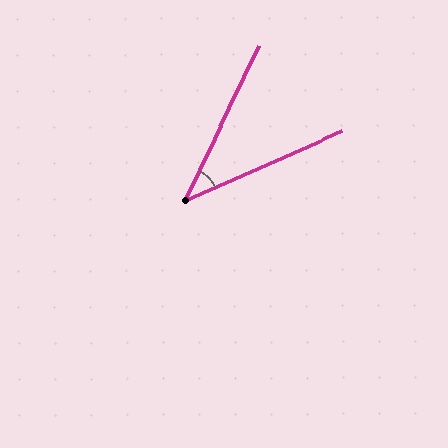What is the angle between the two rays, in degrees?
Approximately 40 degrees.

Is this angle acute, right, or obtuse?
It is acute.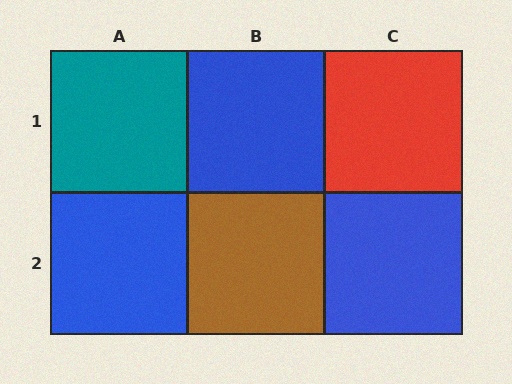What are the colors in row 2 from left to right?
Blue, brown, blue.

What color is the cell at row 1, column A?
Teal.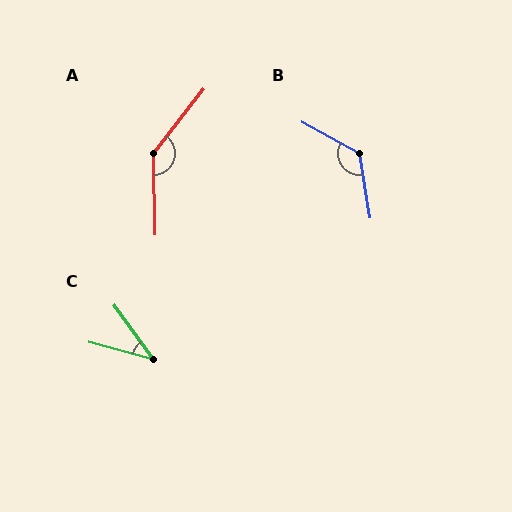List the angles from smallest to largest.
C (38°), B (128°), A (141°).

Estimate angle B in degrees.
Approximately 128 degrees.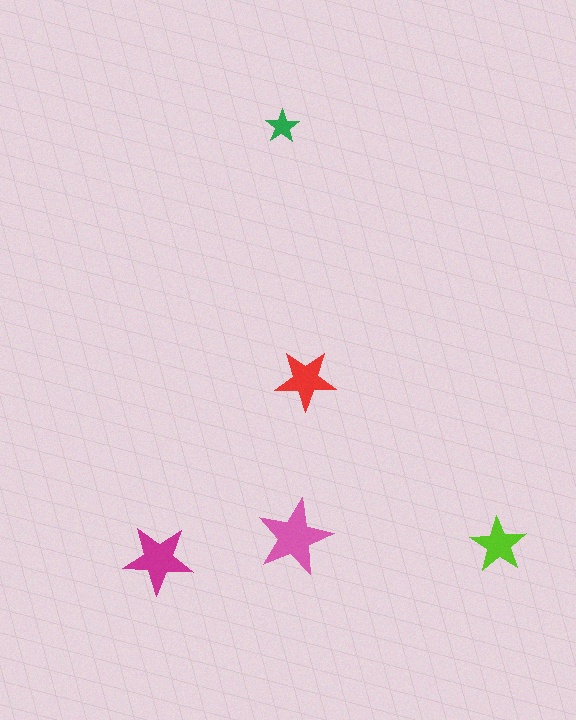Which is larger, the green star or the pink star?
The pink one.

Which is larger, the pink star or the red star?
The pink one.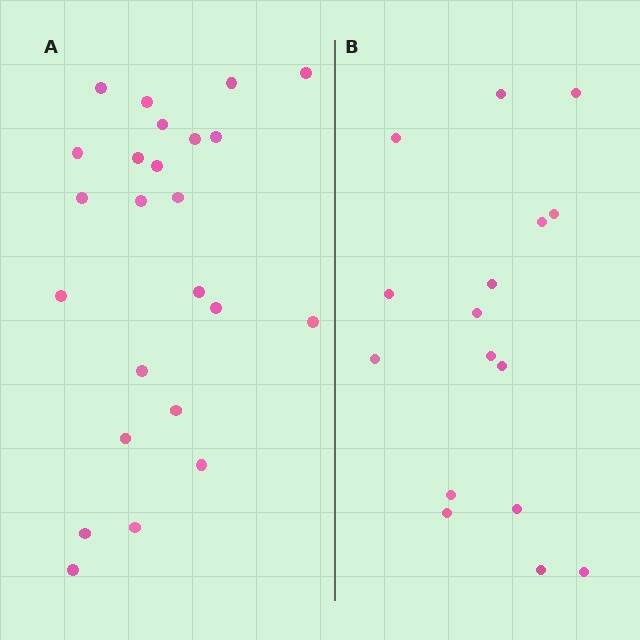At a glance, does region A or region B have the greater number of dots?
Region A (the left region) has more dots.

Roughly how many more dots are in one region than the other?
Region A has roughly 8 or so more dots than region B.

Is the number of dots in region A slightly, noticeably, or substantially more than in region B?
Region A has substantially more. The ratio is roughly 1.5 to 1.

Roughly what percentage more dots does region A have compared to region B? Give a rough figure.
About 50% more.